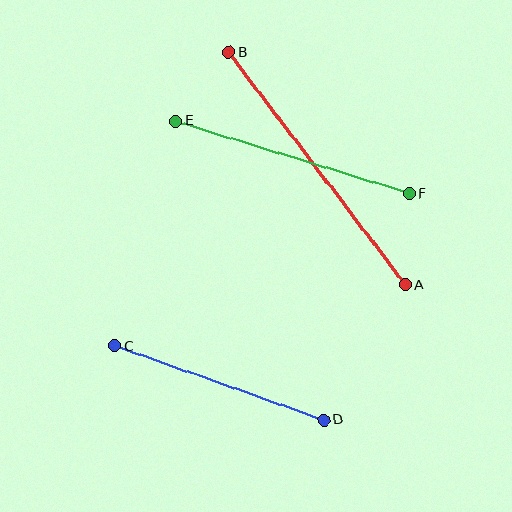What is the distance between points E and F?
The distance is approximately 244 pixels.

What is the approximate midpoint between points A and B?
The midpoint is at approximately (317, 168) pixels.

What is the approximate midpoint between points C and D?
The midpoint is at approximately (219, 383) pixels.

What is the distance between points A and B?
The distance is approximately 292 pixels.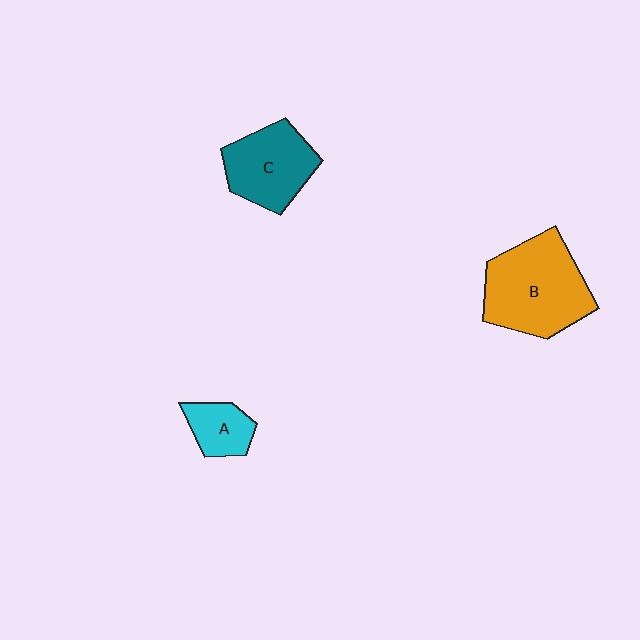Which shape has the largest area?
Shape B (orange).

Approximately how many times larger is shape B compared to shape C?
Approximately 1.4 times.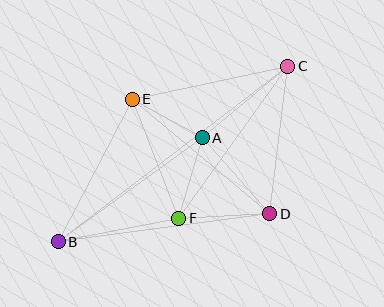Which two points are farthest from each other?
Points B and C are farthest from each other.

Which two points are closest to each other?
Points A and E are closest to each other.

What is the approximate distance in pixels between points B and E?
The distance between B and E is approximately 161 pixels.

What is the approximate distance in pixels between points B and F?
The distance between B and F is approximately 123 pixels.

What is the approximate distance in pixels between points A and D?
The distance between A and D is approximately 102 pixels.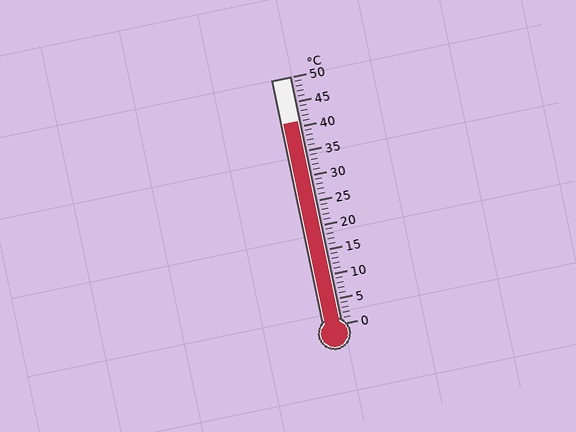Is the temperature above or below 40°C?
The temperature is above 40°C.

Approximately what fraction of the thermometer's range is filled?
The thermometer is filled to approximately 80% of its range.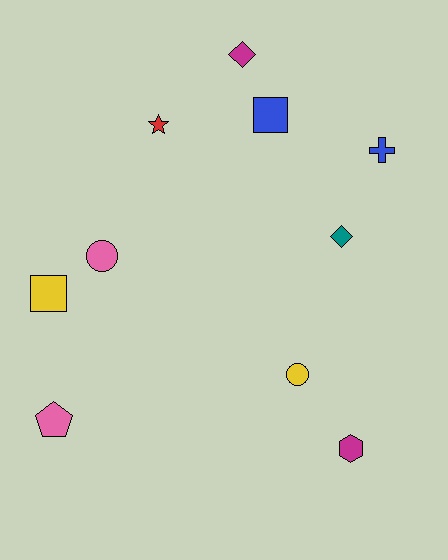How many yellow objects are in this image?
There are 2 yellow objects.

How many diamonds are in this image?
There are 2 diamonds.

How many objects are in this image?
There are 10 objects.